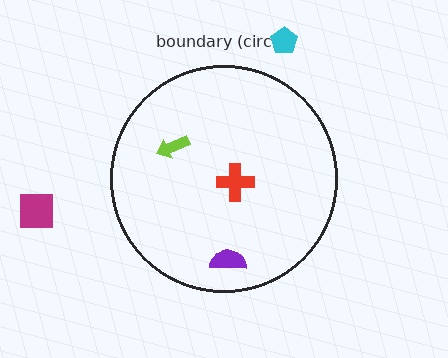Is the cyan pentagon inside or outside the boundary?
Outside.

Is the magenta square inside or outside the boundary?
Outside.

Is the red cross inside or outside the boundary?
Inside.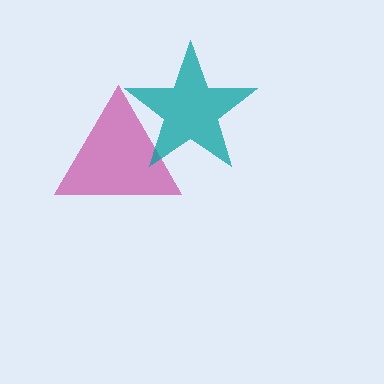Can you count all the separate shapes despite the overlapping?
Yes, there are 2 separate shapes.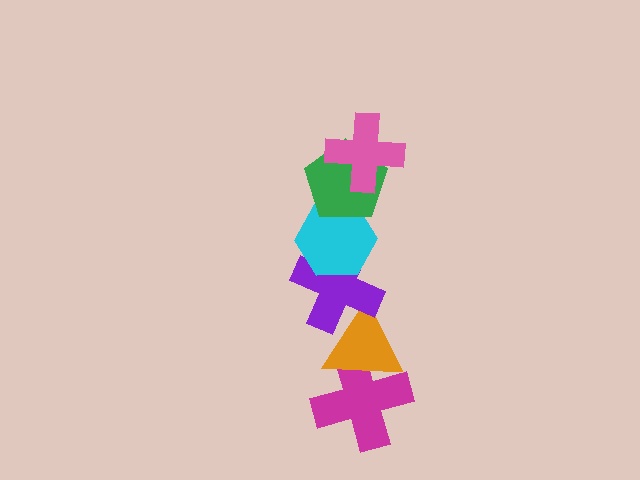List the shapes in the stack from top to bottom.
From top to bottom: the pink cross, the green pentagon, the cyan hexagon, the purple cross, the orange triangle, the magenta cross.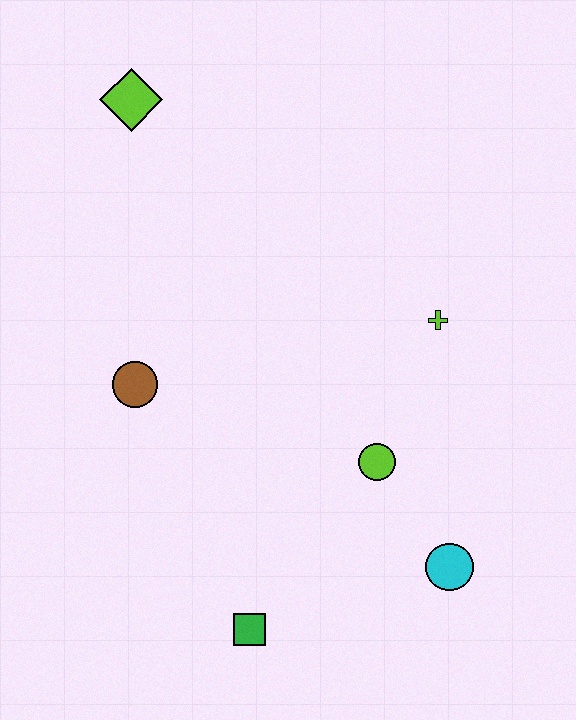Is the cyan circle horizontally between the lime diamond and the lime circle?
No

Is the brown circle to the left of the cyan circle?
Yes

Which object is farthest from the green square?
The lime diamond is farthest from the green square.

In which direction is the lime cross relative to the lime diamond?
The lime cross is to the right of the lime diamond.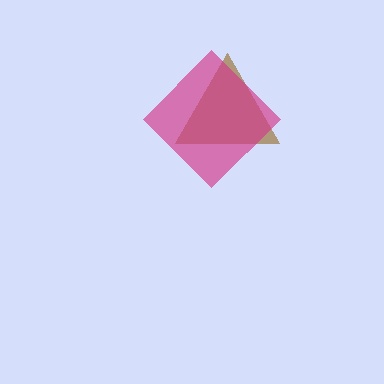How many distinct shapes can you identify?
There are 2 distinct shapes: a brown triangle, a magenta diamond.